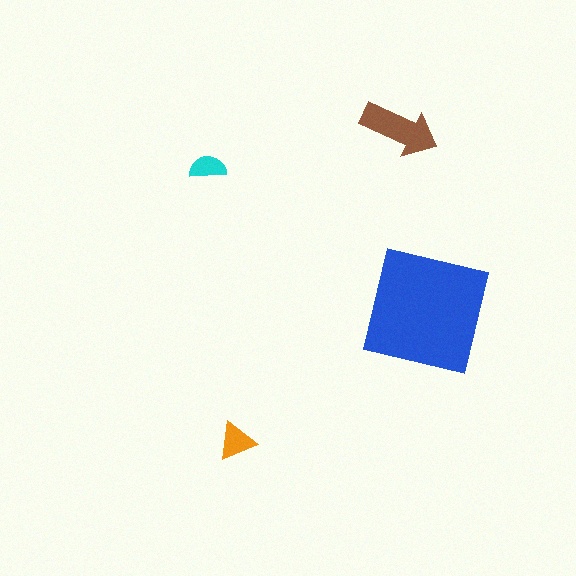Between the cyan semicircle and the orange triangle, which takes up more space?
The orange triangle.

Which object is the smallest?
The cyan semicircle.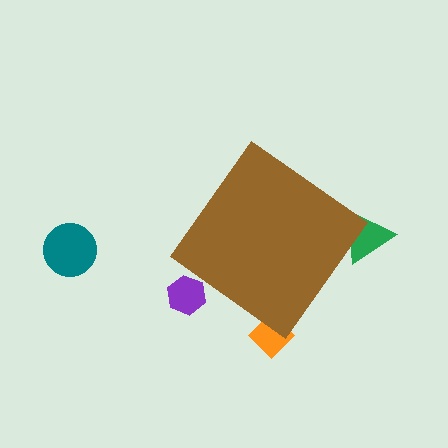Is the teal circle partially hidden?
No, the teal circle is fully visible.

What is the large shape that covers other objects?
A brown diamond.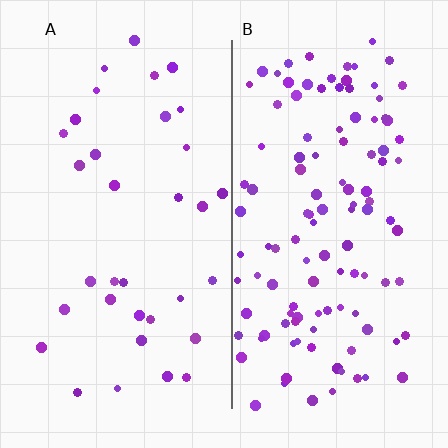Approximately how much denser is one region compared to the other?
Approximately 3.5× — region B over region A.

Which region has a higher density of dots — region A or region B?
B (the right).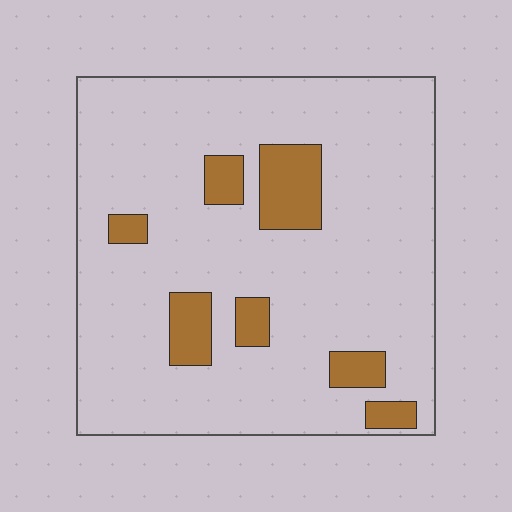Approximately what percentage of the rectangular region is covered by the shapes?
Approximately 15%.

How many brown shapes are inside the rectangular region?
7.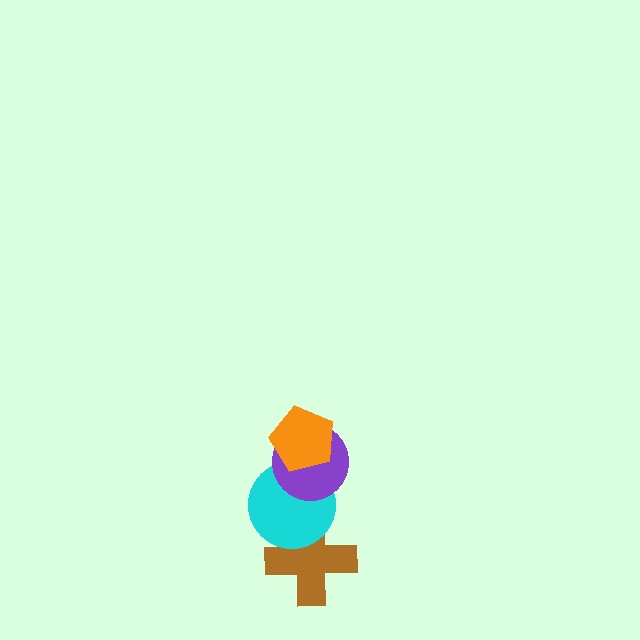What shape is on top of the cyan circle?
The purple circle is on top of the cyan circle.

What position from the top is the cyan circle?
The cyan circle is 3rd from the top.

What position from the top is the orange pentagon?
The orange pentagon is 1st from the top.